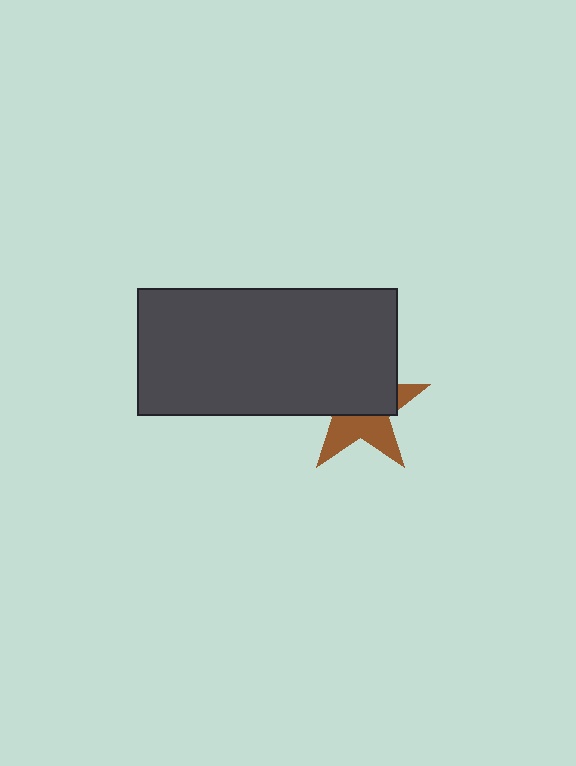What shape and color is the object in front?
The object in front is a dark gray rectangle.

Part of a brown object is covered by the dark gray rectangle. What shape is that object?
It is a star.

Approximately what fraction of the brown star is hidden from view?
Roughly 56% of the brown star is hidden behind the dark gray rectangle.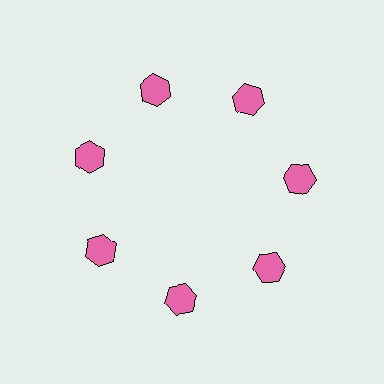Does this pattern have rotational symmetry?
Yes, this pattern has 7-fold rotational symmetry. It looks the same after rotating 51 degrees around the center.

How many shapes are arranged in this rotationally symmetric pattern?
There are 7 shapes, arranged in 7 groups of 1.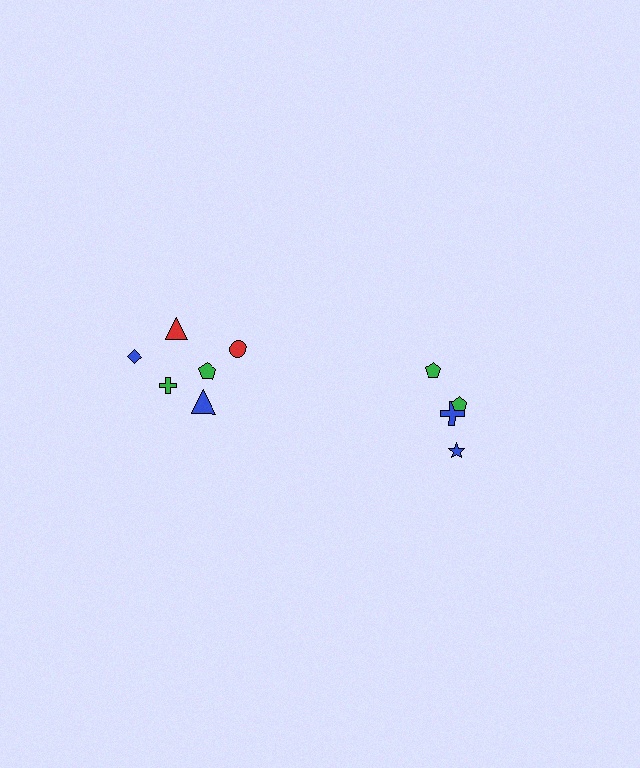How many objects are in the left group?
There are 6 objects.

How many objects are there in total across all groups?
There are 10 objects.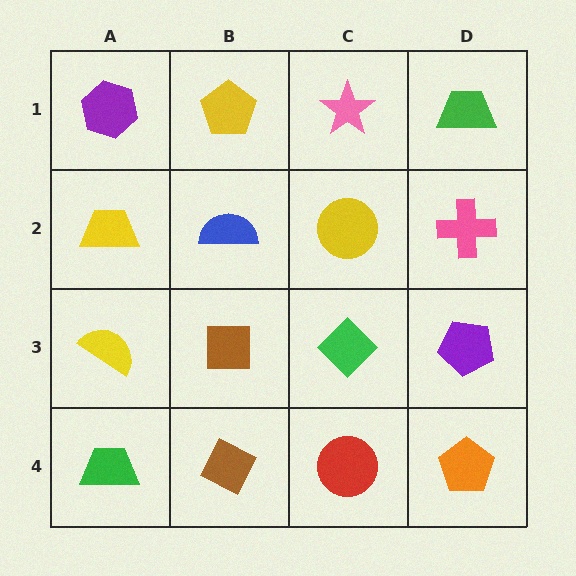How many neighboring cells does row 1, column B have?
3.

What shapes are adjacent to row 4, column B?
A brown square (row 3, column B), a green trapezoid (row 4, column A), a red circle (row 4, column C).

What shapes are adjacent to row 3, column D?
A pink cross (row 2, column D), an orange pentagon (row 4, column D), a green diamond (row 3, column C).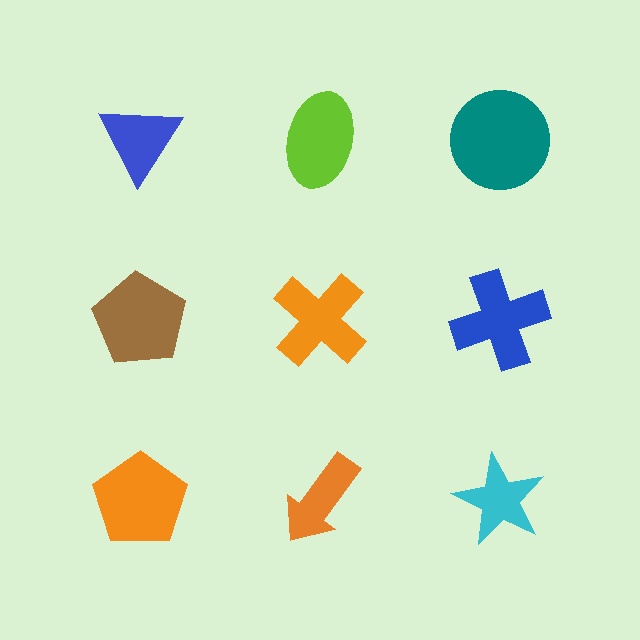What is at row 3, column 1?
An orange pentagon.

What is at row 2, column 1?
A brown pentagon.